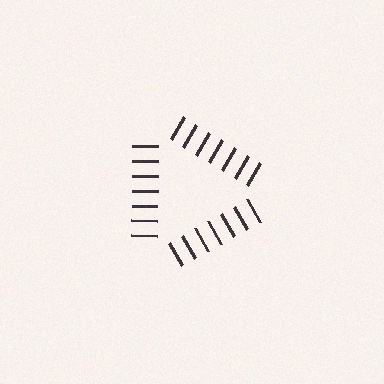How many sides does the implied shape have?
3 sides — the line-ends trace a triangle.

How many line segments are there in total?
21 — 7 along each of the 3 edges.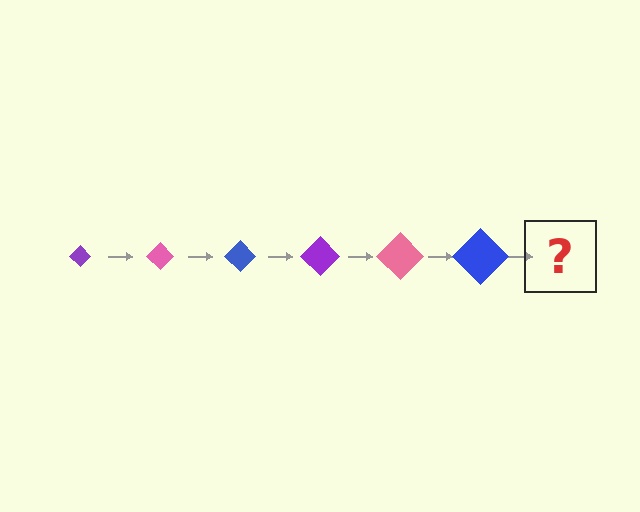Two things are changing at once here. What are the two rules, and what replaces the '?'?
The two rules are that the diamond grows larger each step and the color cycles through purple, pink, and blue. The '?' should be a purple diamond, larger than the previous one.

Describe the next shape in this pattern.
It should be a purple diamond, larger than the previous one.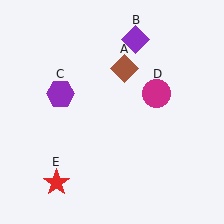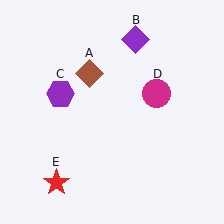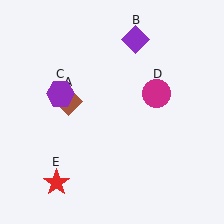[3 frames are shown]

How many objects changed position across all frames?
1 object changed position: brown diamond (object A).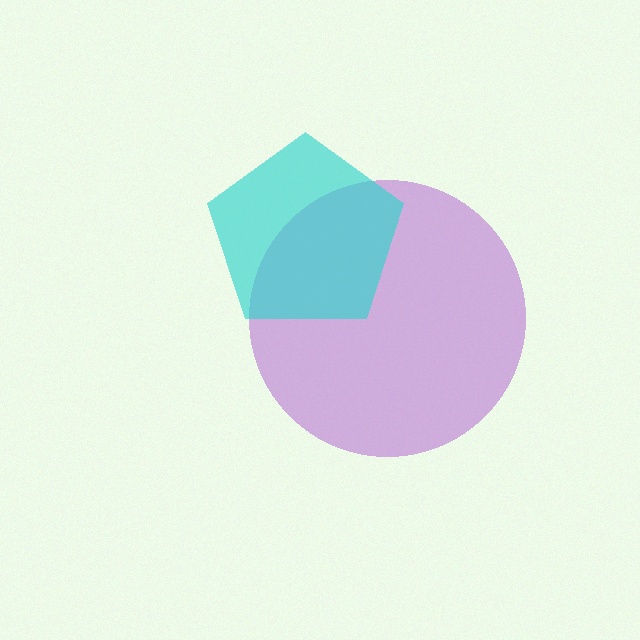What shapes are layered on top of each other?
The layered shapes are: a purple circle, a cyan pentagon.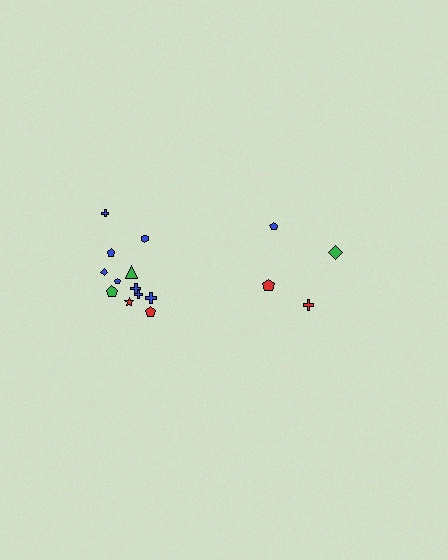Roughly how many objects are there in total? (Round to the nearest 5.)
Roughly 15 objects in total.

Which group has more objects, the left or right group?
The left group.